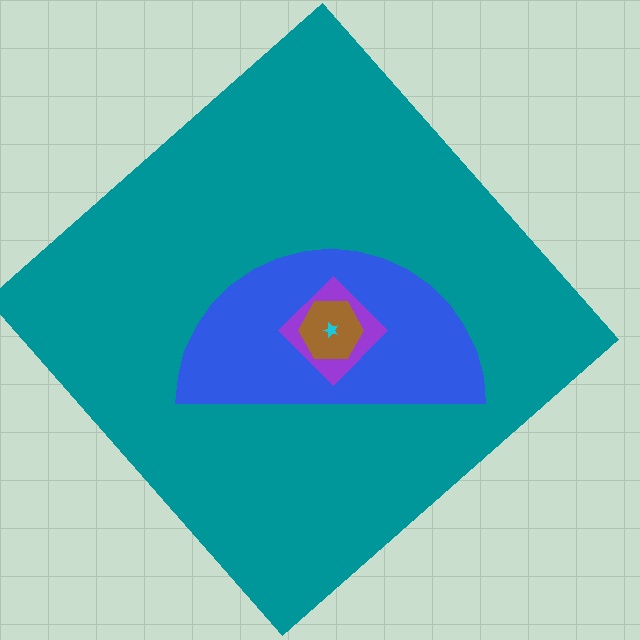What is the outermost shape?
The teal diamond.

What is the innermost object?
The cyan star.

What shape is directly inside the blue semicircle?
The purple diamond.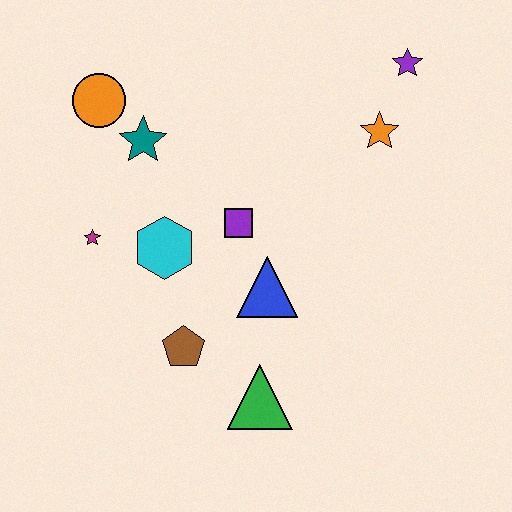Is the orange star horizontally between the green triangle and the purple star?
Yes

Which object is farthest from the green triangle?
The purple star is farthest from the green triangle.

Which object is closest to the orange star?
The purple star is closest to the orange star.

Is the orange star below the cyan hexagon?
No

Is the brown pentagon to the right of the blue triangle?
No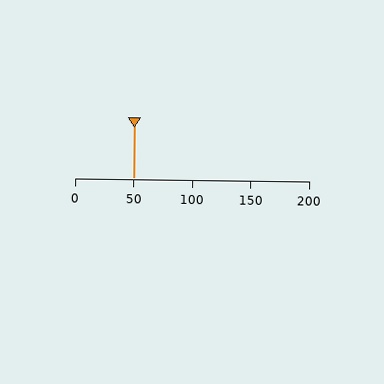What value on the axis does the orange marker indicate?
The marker indicates approximately 50.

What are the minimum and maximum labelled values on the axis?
The axis runs from 0 to 200.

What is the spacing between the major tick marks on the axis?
The major ticks are spaced 50 apart.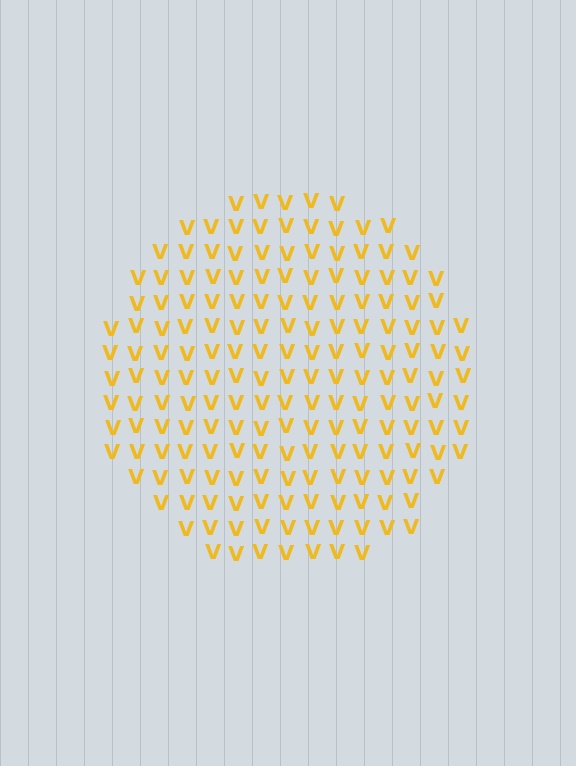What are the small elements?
The small elements are letter V's.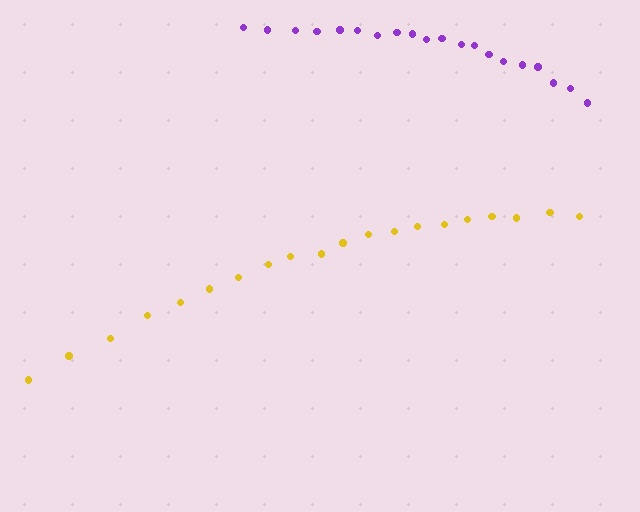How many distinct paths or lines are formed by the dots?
There are 2 distinct paths.